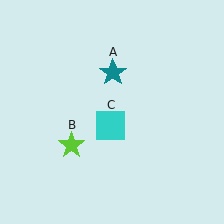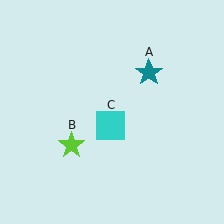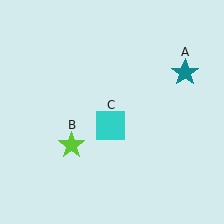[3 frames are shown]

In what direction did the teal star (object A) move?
The teal star (object A) moved right.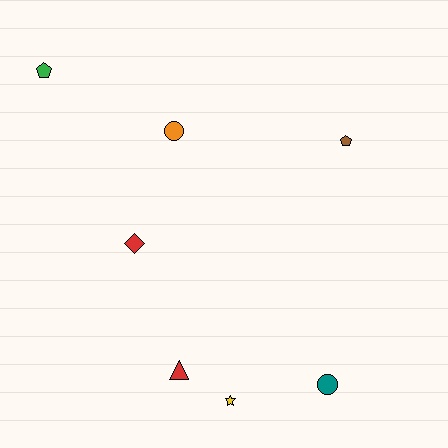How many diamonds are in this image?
There is 1 diamond.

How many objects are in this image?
There are 7 objects.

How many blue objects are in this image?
There are no blue objects.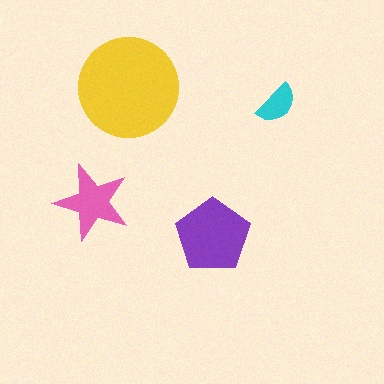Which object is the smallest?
The cyan semicircle.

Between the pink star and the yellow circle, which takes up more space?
The yellow circle.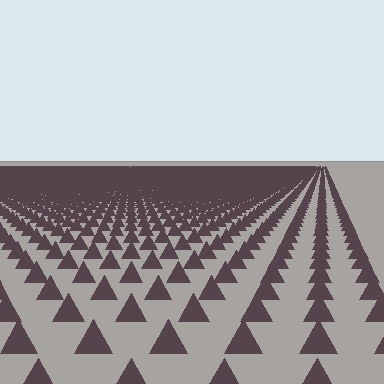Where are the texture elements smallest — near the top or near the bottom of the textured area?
Near the top.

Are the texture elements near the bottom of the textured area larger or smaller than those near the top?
Larger. Near the bottom, elements are closer to the viewer and appear at a bigger on-screen size.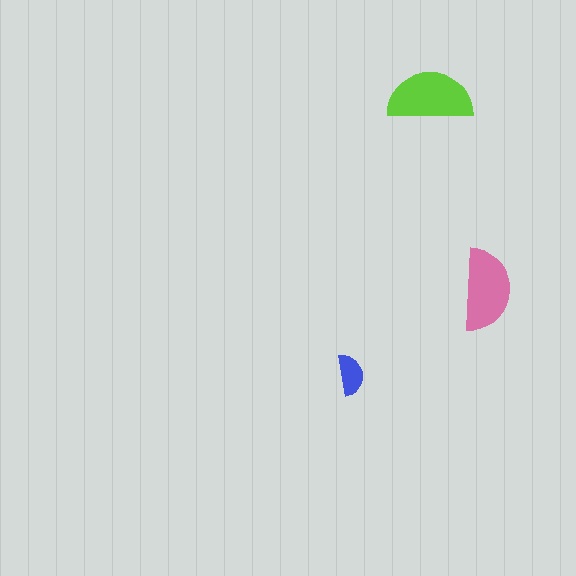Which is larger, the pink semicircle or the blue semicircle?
The pink one.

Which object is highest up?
The lime semicircle is topmost.